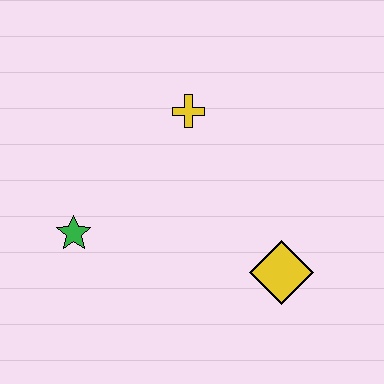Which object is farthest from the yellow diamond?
The green star is farthest from the yellow diamond.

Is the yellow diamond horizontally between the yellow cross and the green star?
No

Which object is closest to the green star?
The yellow cross is closest to the green star.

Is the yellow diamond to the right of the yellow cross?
Yes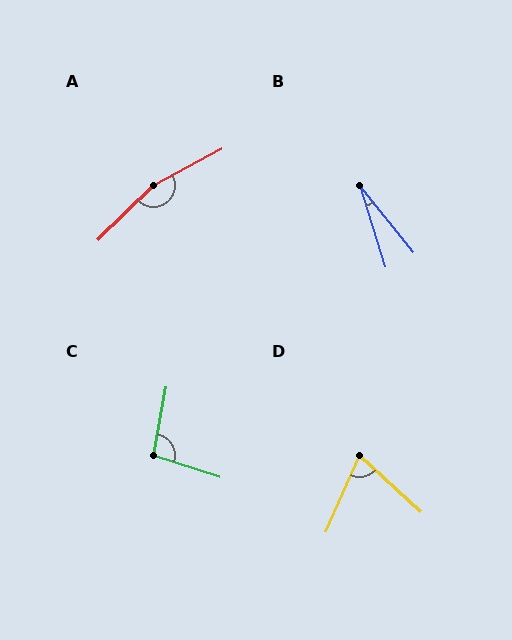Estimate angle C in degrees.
Approximately 97 degrees.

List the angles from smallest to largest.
B (22°), D (71°), C (97°), A (164°).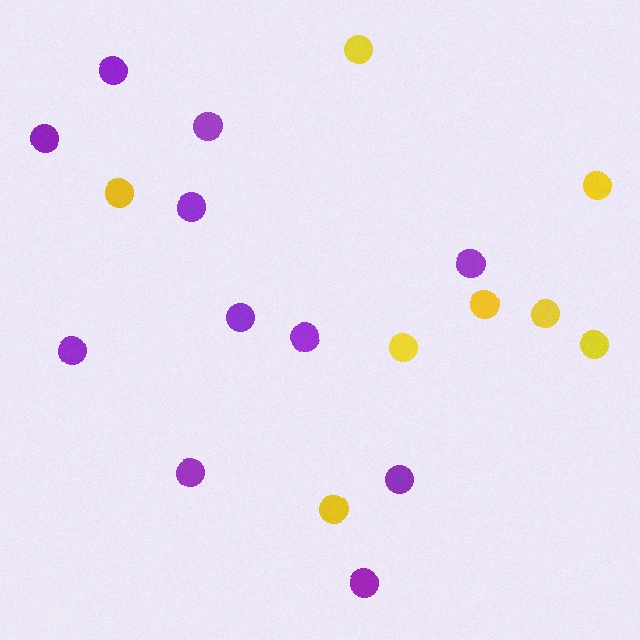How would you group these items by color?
There are 2 groups: one group of purple circles (11) and one group of yellow circles (8).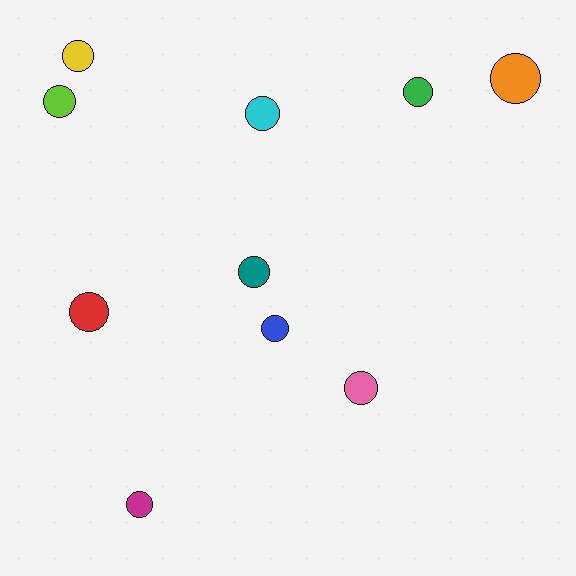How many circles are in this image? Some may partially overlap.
There are 10 circles.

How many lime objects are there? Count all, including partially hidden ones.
There is 1 lime object.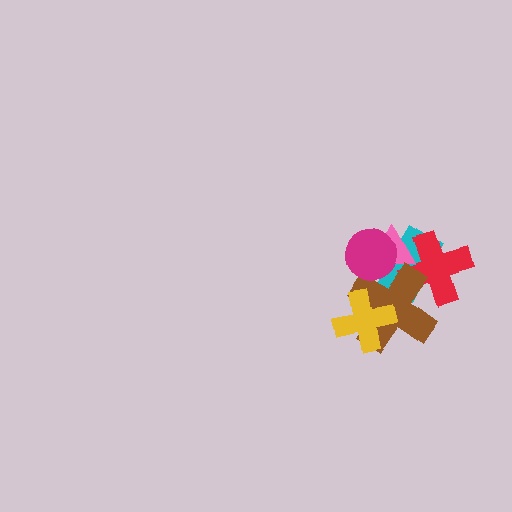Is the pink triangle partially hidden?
Yes, it is partially covered by another shape.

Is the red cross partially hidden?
Yes, it is partially covered by another shape.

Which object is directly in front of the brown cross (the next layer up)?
The yellow cross is directly in front of the brown cross.